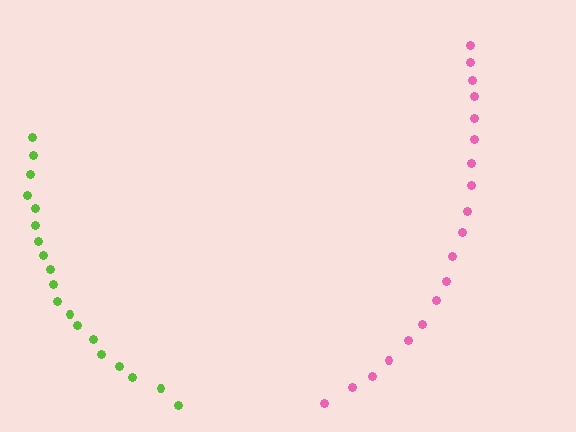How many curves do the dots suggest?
There are 2 distinct paths.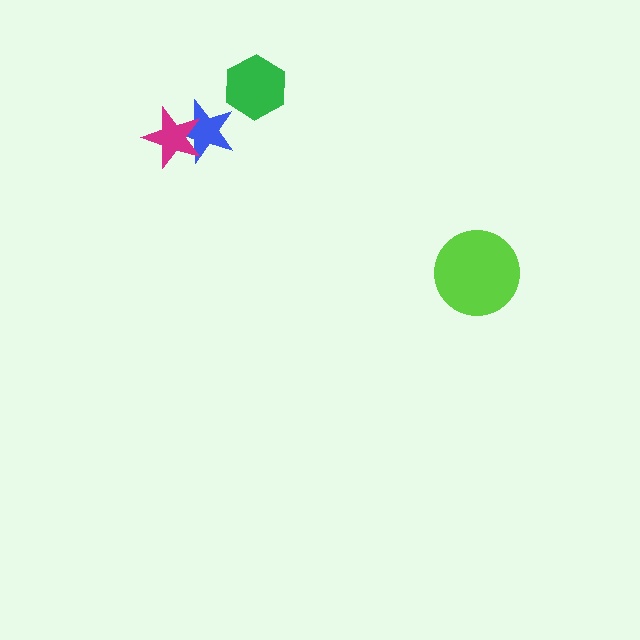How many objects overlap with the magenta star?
1 object overlaps with the magenta star.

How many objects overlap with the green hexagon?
0 objects overlap with the green hexagon.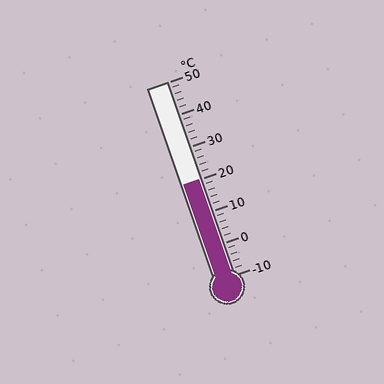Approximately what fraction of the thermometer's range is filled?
The thermometer is filled to approximately 50% of its range.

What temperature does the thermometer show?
The thermometer shows approximately 20°C.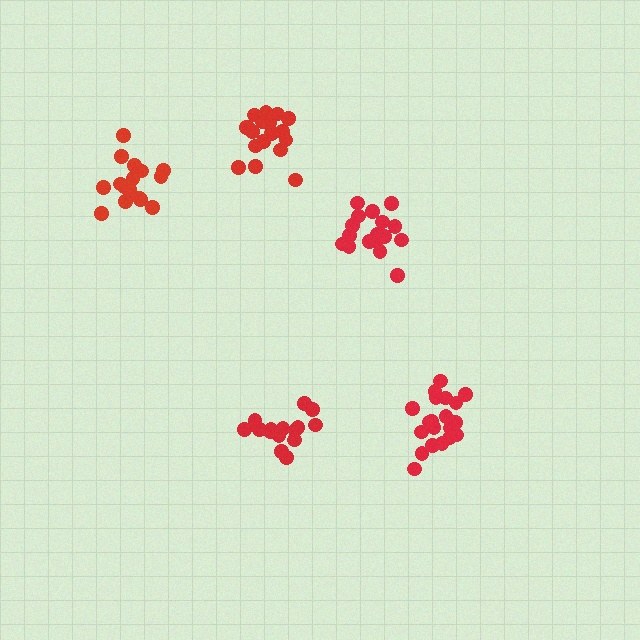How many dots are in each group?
Group 1: 17 dots, Group 2: 19 dots, Group 3: 20 dots, Group 4: 16 dots, Group 5: 15 dots (87 total).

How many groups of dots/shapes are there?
There are 5 groups.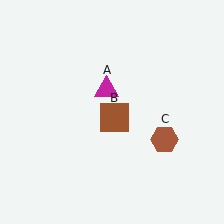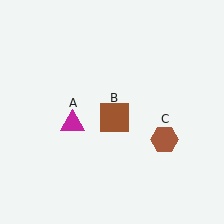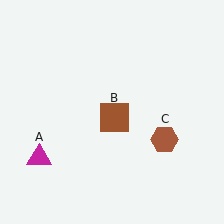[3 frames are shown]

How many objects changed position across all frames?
1 object changed position: magenta triangle (object A).